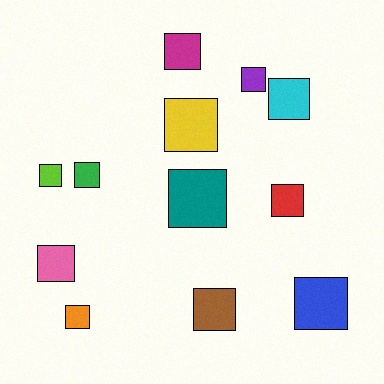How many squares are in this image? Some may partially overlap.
There are 12 squares.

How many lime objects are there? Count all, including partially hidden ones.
There is 1 lime object.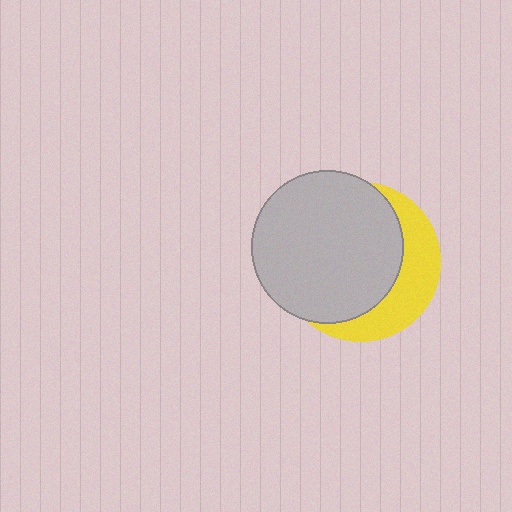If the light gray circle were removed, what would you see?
You would see the complete yellow circle.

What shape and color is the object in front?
The object in front is a light gray circle.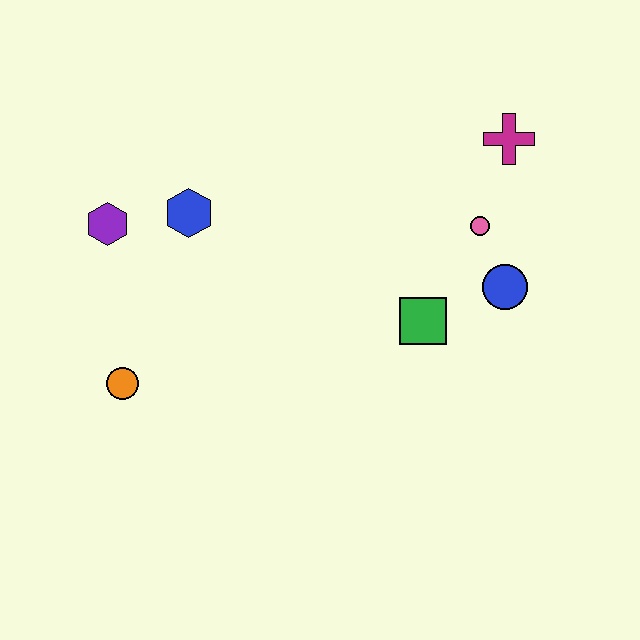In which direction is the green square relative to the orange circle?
The green square is to the right of the orange circle.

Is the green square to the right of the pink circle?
No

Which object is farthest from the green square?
The purple hexagon is farthest from the green square.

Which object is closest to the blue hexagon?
The purple hexagon is closest to the blue hexagon.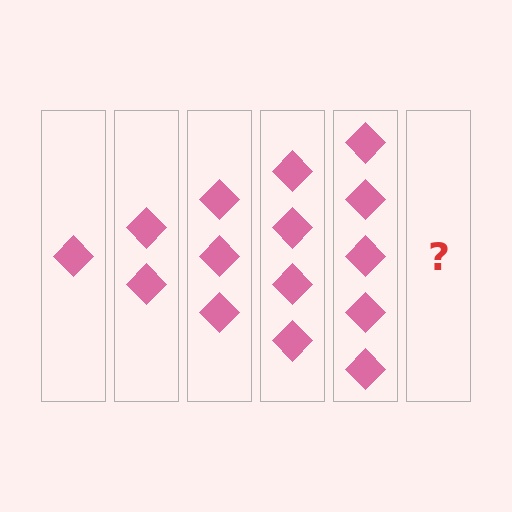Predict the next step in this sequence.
The next step is 6 diamonds.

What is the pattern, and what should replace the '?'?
The pattern is that each step adds one more diamond. The '?' should be 6 diamonds.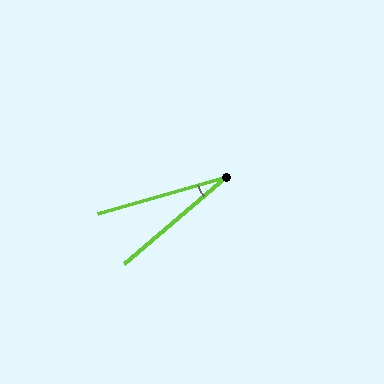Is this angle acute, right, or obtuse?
It is acute.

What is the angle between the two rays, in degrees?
Approximately 24 degrees.